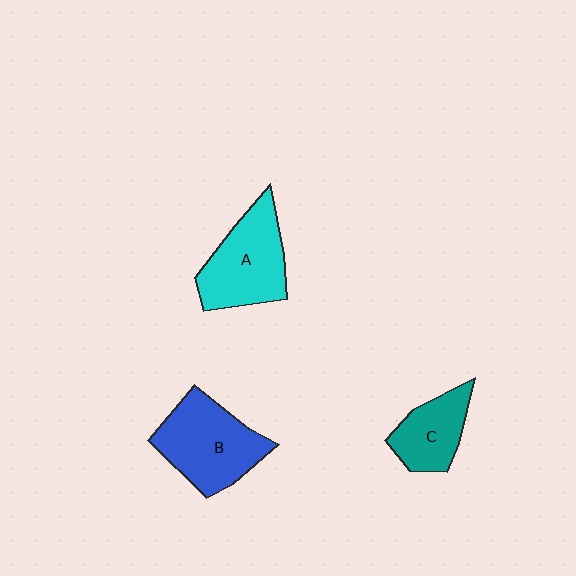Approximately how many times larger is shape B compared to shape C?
Approximately 1.6 times.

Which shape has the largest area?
Shape B (blue).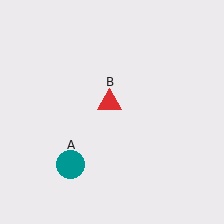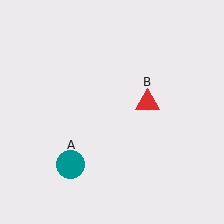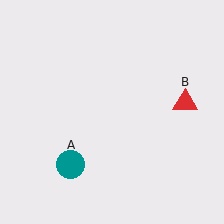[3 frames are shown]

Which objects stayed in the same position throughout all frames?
Teal circle (object A) remained stationary.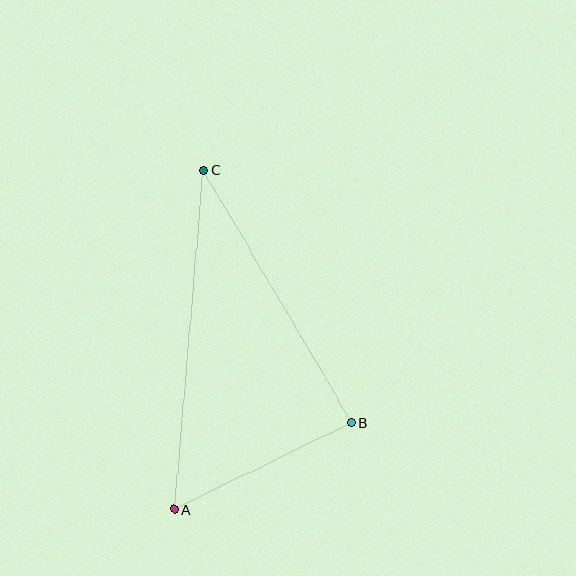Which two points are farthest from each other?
Points A and C are farthest from each other.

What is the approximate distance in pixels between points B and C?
The distance between B and C is approximately 292 pixels.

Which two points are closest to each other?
Points A and B are closest to each other.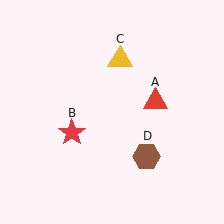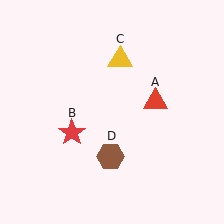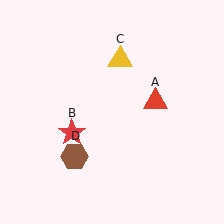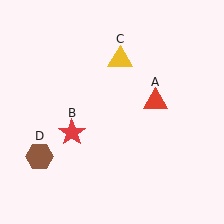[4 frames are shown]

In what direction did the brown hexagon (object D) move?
The brown hexagon (object D) moved left.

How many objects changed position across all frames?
1 object changed position: brown hexagon (object D).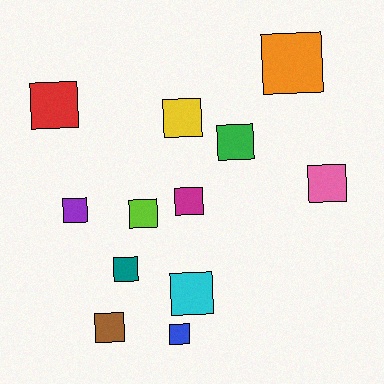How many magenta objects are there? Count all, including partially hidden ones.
There is 1 magenta object.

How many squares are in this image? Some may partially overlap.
There are 12 squares.